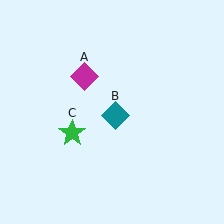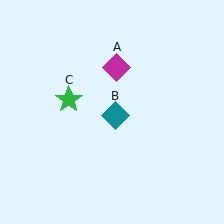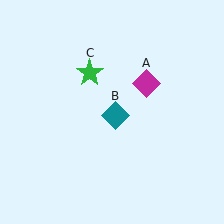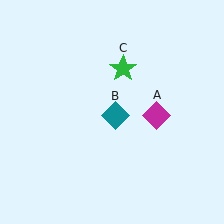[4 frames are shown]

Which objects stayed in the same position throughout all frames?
Teal diamond (object B) remained stationary.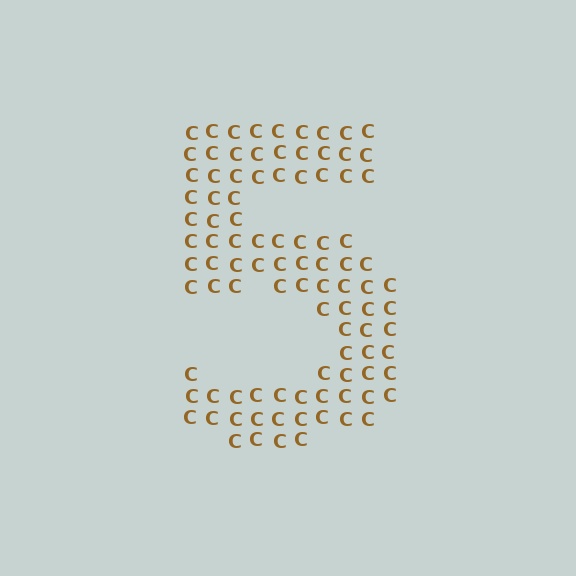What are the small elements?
The small elements are letter C's.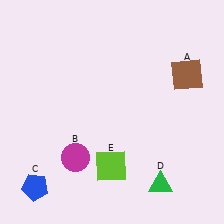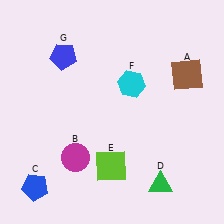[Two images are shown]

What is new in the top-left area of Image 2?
A blue pentagon (G) was added in the top-left area of Image 2.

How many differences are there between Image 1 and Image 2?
There are 2 differences between the two images.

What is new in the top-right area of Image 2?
A cyan hexagon (F) was added in the top-right area of Image 2.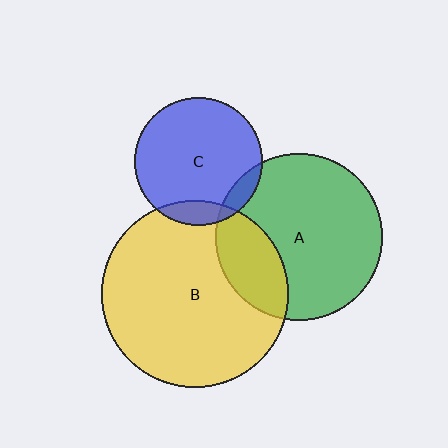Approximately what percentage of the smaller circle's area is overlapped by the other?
Approximately 10%.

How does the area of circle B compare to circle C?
Approximately 2.1 times.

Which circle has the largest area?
Circle B (yellow).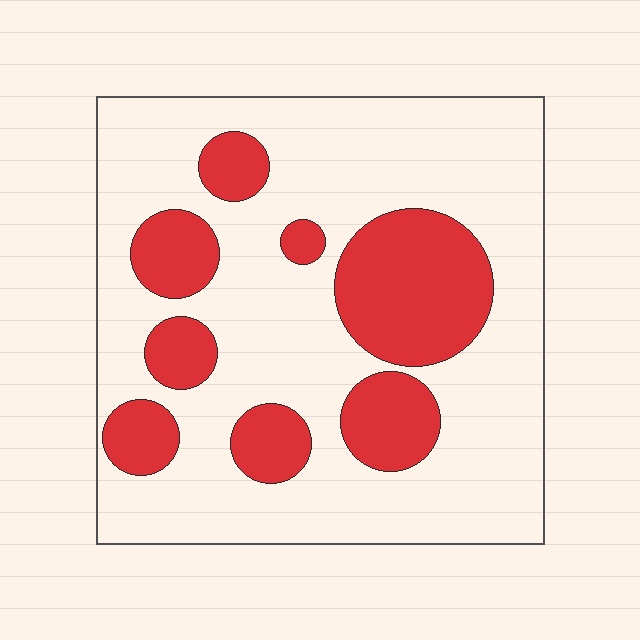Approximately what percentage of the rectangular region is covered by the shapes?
Approximately 25%.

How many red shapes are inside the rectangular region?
8.